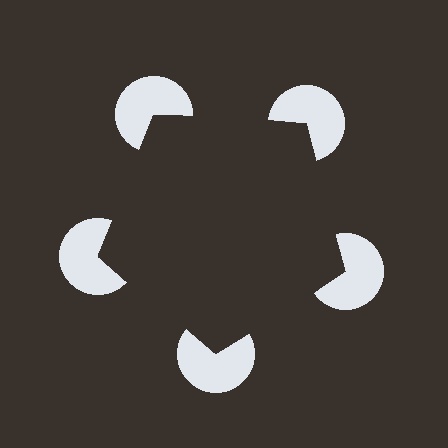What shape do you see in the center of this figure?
An illusory pentagon — its edges are inferred from the aligned wedge cuts in the pac-man discs, not physically drawn.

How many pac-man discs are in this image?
There are 5 — one at each vertex of the illusory pentagon.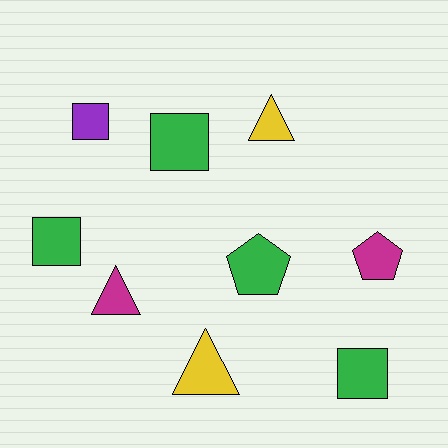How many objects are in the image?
There are 9 objects.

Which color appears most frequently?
Green, with 4 objects.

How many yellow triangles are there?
There are 2 yellow triangles.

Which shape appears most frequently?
Square, with 4 objects.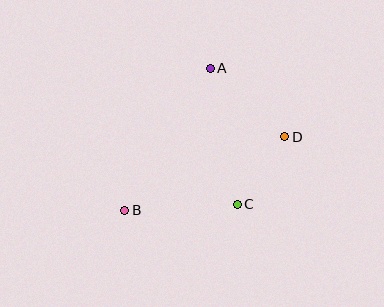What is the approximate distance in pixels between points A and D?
The distance between A and D is approximately 101 pixels.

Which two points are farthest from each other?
Points B and D are farthest from each other.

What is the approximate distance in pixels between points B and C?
The distance between B and C is approximately 113 pixels.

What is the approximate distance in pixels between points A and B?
The distance between A and B is approximately 166 pixels.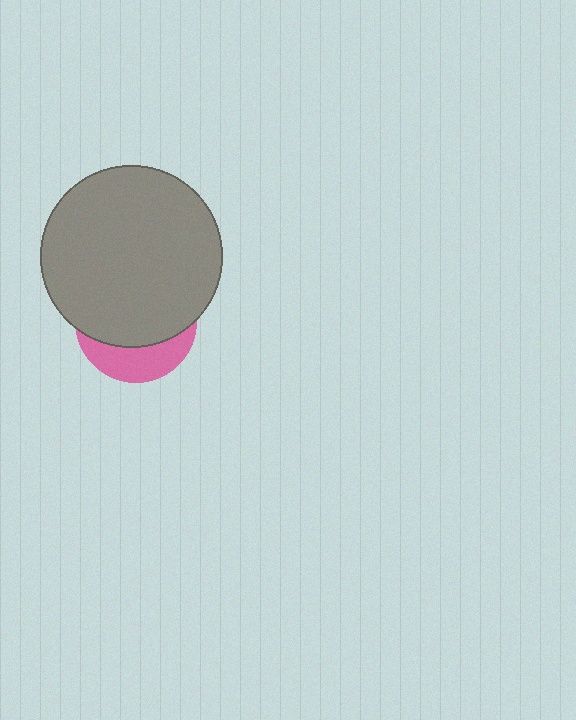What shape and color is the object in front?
The object in front is a gray circle.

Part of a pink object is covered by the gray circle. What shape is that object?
It is a circle.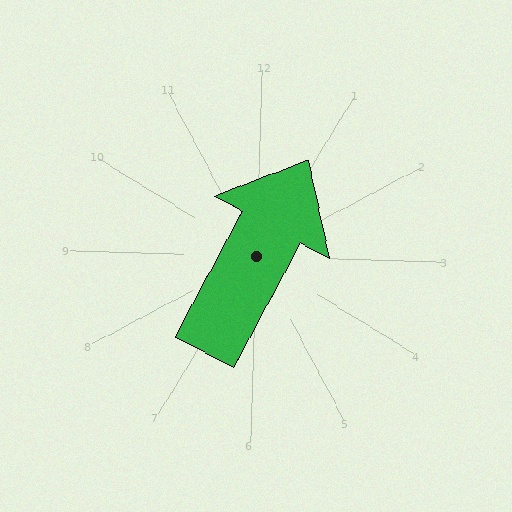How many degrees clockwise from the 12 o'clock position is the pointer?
Approximately 27 degrees.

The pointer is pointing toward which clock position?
Roughly 1 o'clock.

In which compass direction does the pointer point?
Northeast.